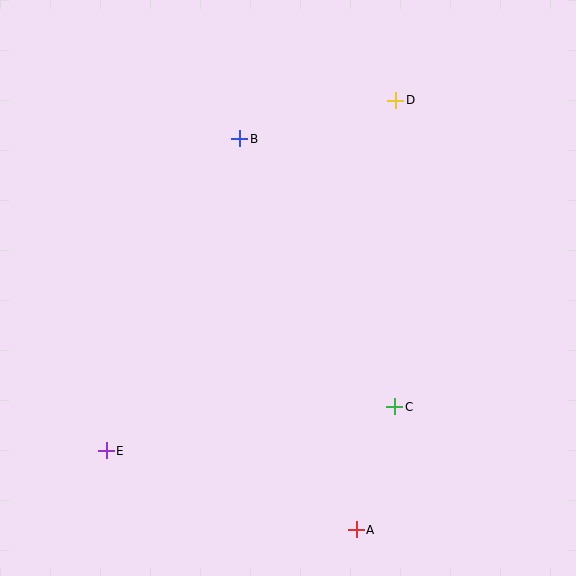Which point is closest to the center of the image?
Point B at (240, 139) is closest to the center.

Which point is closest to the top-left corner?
Point B is closest to the top-left corner.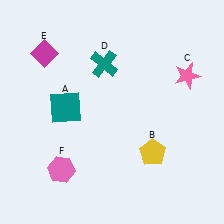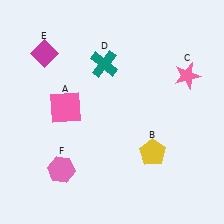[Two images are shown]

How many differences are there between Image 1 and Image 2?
There is 1 difference between the two images.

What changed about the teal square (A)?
In Image 1, A is teal. In Image 2, it changed to pink.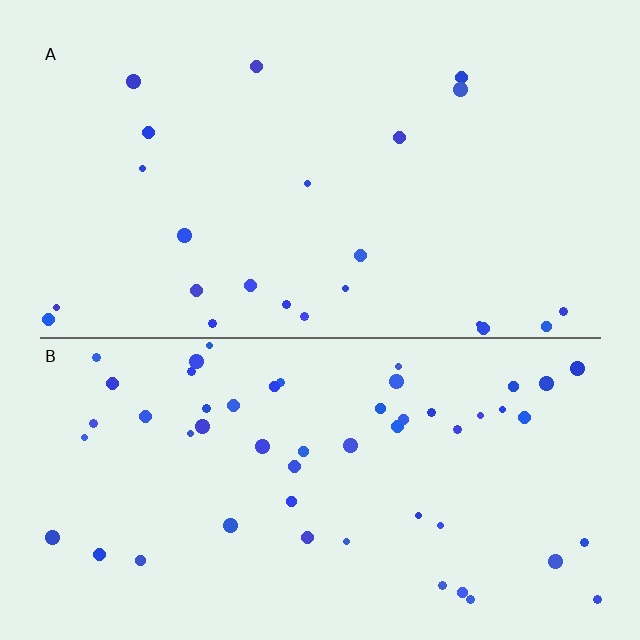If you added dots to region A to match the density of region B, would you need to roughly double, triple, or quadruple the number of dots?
Approximately double.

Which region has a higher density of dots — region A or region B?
B (the bottom).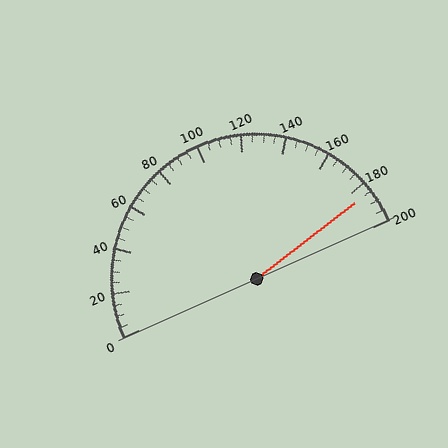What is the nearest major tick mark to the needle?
The nearest major tick mark is 180.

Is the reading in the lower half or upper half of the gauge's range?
The reading is in the upper half of the range (0 to 200).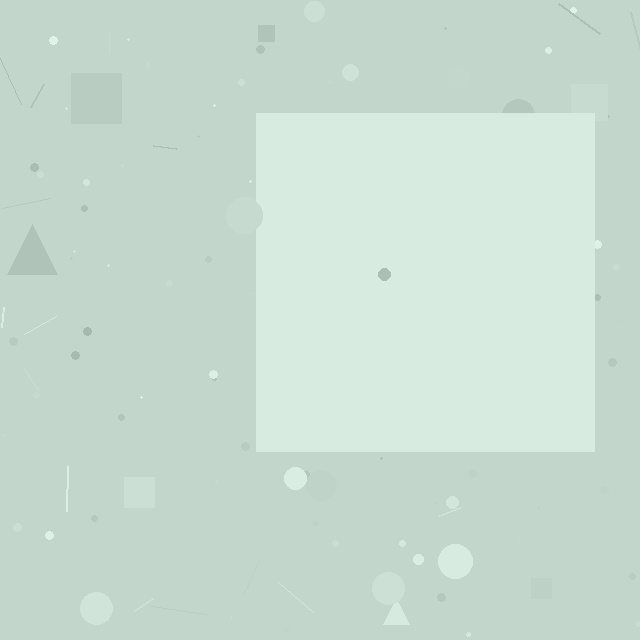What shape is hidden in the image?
A square is hidden in the image.